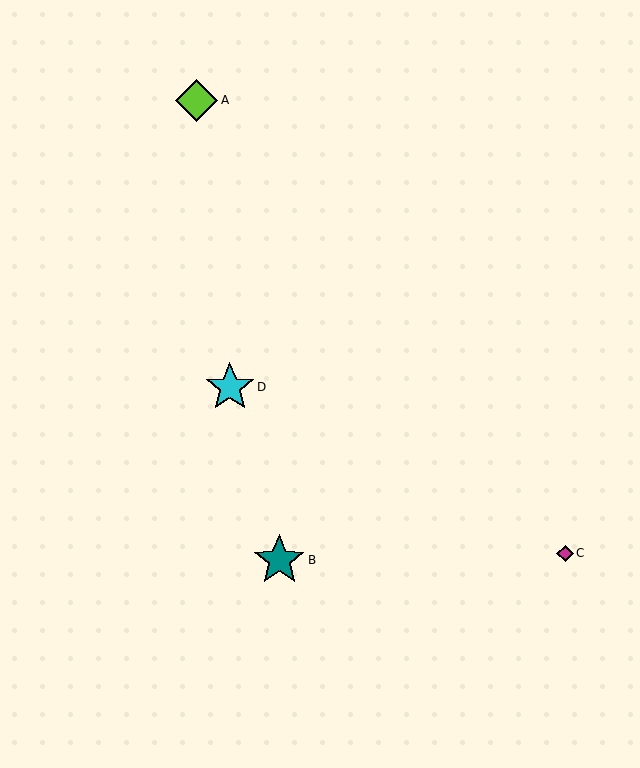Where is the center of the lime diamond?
The center of the lime diamond is at (197, 100).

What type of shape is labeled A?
Shape A is a lime diamond.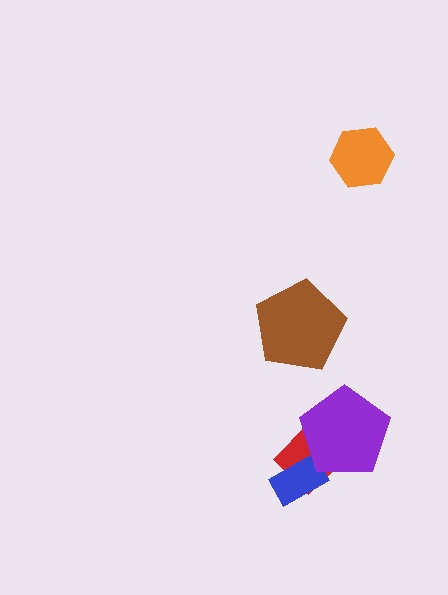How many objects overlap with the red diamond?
2 objects overlap with the red diamond.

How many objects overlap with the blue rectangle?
2 objects overlap with the blue rectangle.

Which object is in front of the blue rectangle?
The purple pentagon is in front of the blue rectangle.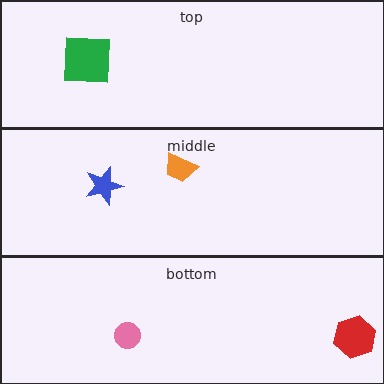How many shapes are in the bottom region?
2.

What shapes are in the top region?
The green square.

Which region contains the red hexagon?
The bottom region.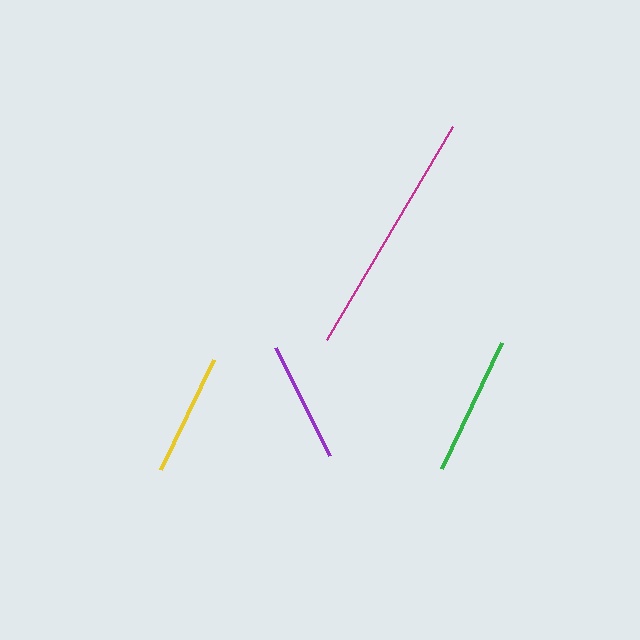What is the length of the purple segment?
The purple segment is approximately 121 pixels long.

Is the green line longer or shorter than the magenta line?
The magenta line is longer than the green line.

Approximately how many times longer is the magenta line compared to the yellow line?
The magenta line is approximately 2.0 times the length of the yellow line.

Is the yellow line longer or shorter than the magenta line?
The magenta line is longer than the yellow line.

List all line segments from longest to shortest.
From longest to shortest: magenta, green, yellow, purple.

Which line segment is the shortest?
The purple line is the shortest at approximately 121 pixels.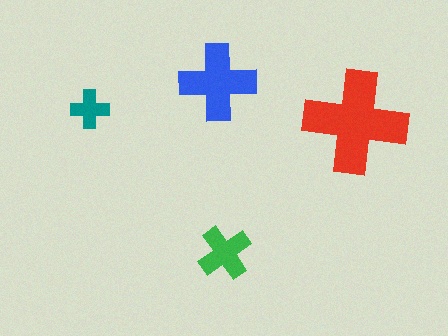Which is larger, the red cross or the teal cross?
The red one.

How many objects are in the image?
There are 4 objects in the image.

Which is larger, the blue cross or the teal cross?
The blue one.